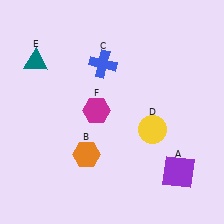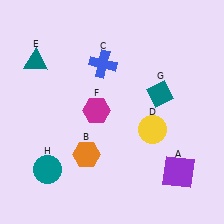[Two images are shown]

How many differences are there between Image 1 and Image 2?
There are 2 differences between the two images.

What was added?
A teal diamond (G), a teal circle (H) were added in Image 2.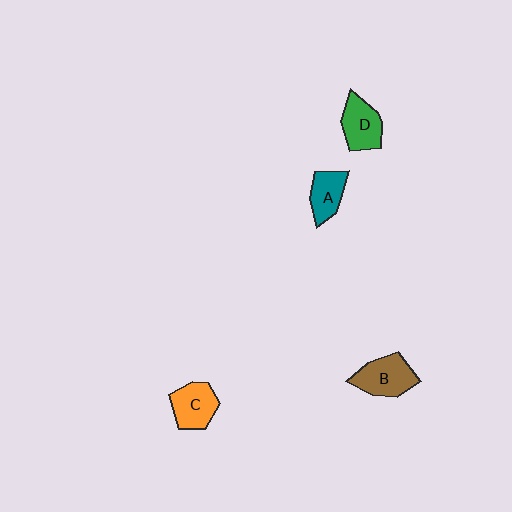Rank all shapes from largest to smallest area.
From largest to smallest: B (brown), D (green), C (orange), A (teal).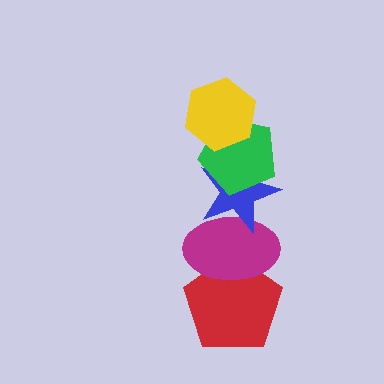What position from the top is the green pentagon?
The green pentagon is 2nd from the top.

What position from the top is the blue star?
The blue star is 3rd from the top.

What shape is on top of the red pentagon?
The magenta ellipse is on top of the red pentagon.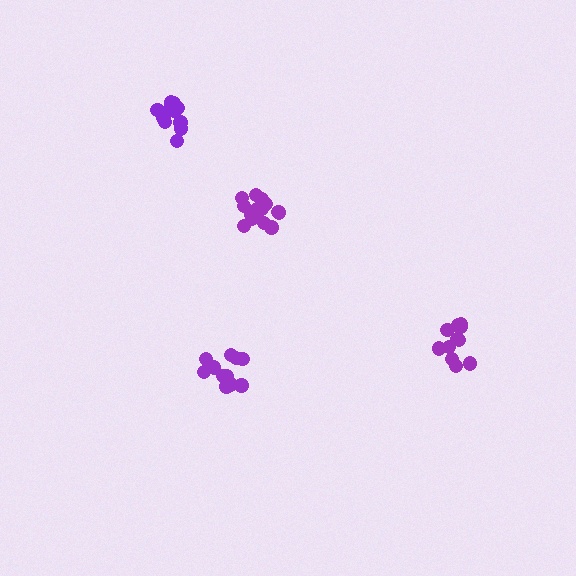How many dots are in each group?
Group 1: 12 dots, Group 2: 15 dots, Group 3: 13 dots, Group 4: 11 dots (51 total).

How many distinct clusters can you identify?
There are 4 distinct clusters.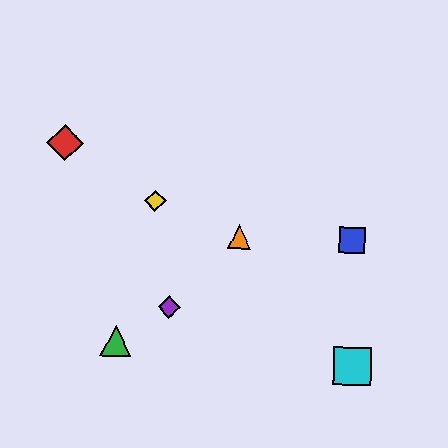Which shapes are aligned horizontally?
The blue square, the orange triangle are aligned horizontally.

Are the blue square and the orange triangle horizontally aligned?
Yes, both are at y≈240.